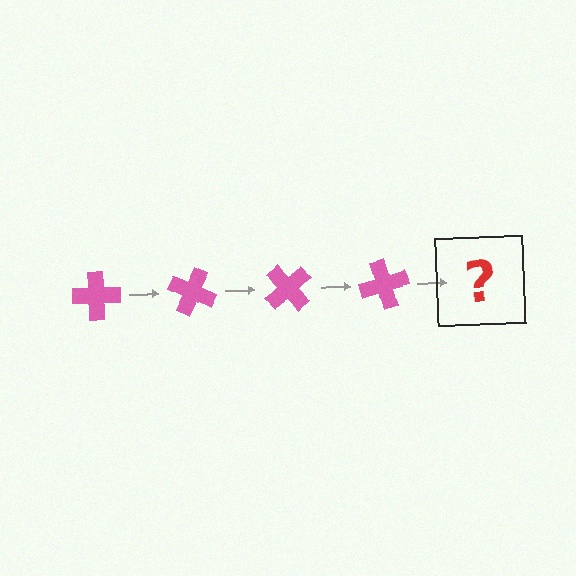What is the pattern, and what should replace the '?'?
The pattern is that the cross rotates 25 degrees each step. The '?' should be a pink cross rotated 100 degrees.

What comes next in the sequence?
The next element should be a pink cross rotated 100 degrees.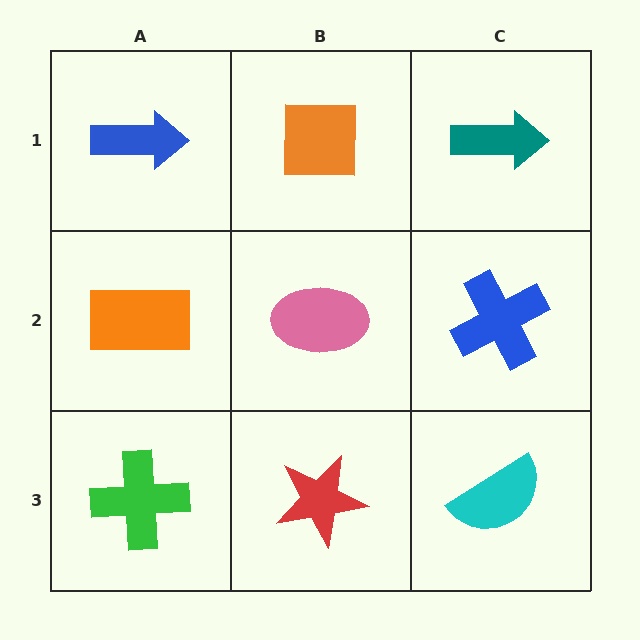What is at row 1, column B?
An orange square.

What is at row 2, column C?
A blue cross.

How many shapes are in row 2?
3 shapes.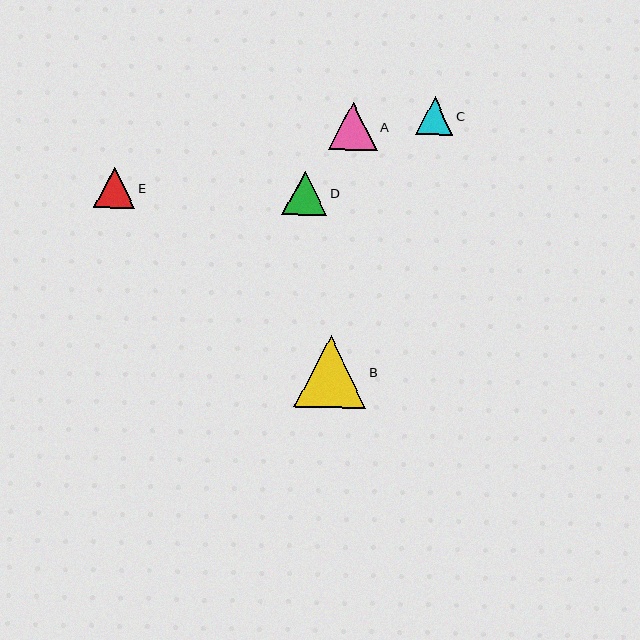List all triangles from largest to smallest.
From largest to smallest: B, A, D, E, C.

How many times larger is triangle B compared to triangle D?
Triangle B is approximately 1.6 times the size of triangle D.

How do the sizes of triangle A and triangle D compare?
Triangle A and triangle D are approximately the same size.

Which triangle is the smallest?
Triangle C is the smallest with a size of approximately 37 pixels.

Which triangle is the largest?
Triangle B is the largest with a size of approximately 72 pixels.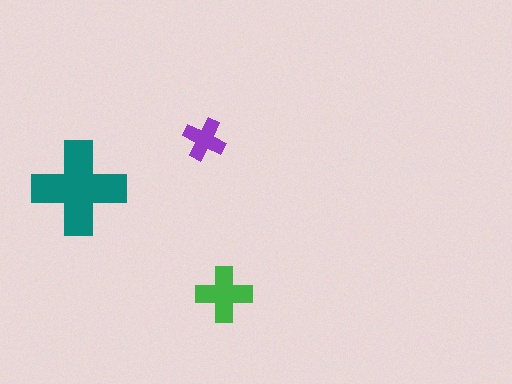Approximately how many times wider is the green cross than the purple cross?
About 1.5 times wider.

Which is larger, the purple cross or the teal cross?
The teal one.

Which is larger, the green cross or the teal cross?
The teal one.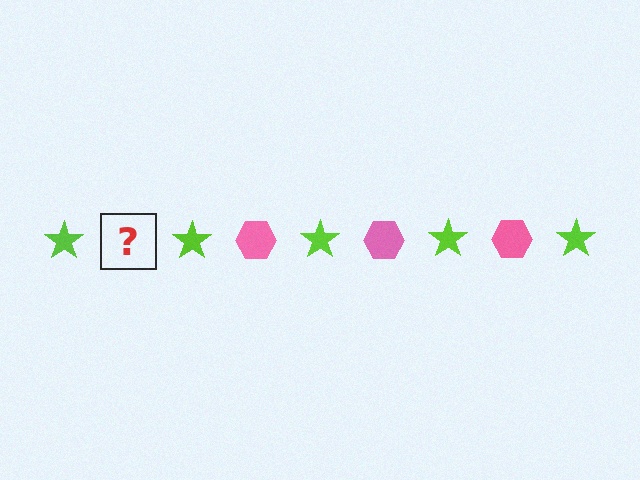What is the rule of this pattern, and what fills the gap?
The rule is that the pattern alternates between lime star and pink hexagon. The gap should be filled with a pink hexagon.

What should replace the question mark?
The question mark should be replaced with a pink hexagon.